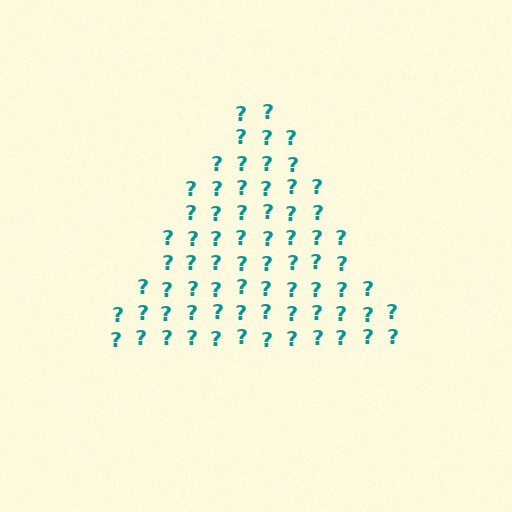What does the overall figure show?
The overall figure shows a triangle.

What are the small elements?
The small elements are question marks.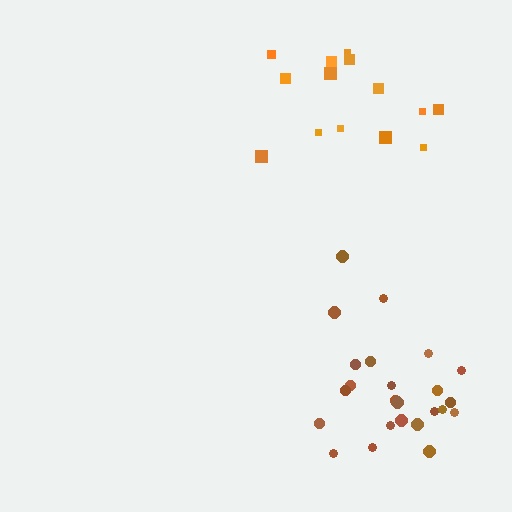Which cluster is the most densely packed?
Brown.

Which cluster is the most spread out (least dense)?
Orange.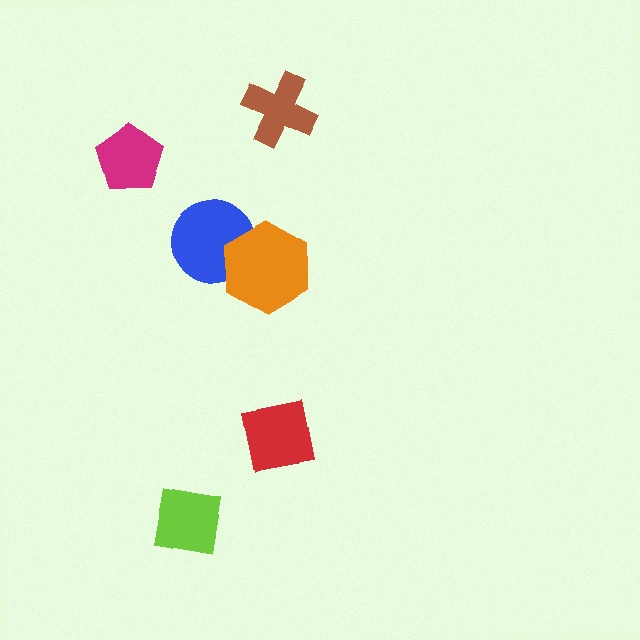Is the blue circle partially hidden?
Yes, it is partially covered by another shape.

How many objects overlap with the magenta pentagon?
0 objects overlap with the magenta pentagon.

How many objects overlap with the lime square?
0 objects overlap with the lime square.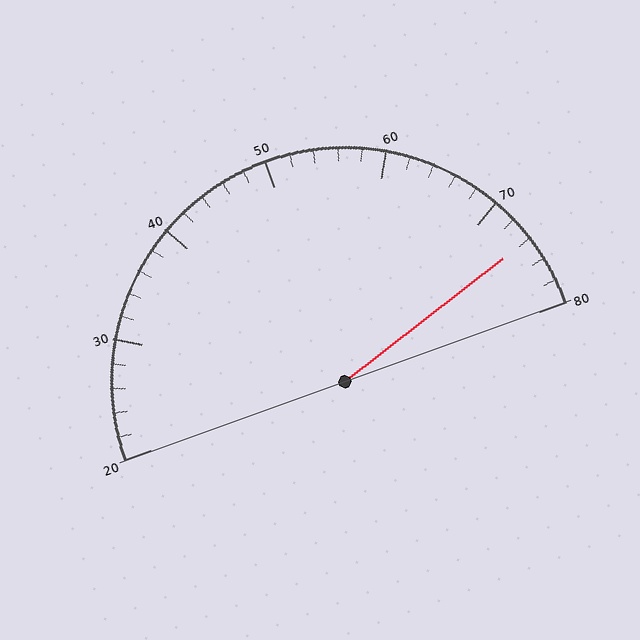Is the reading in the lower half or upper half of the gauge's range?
The reading is in the upper half of the range (20 to 80).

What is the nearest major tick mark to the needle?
The nearest major tick mark is 70.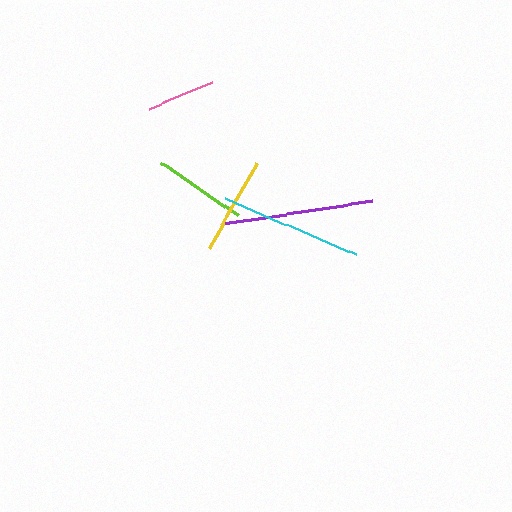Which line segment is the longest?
The purple line is the longest at approximately 152 pixels.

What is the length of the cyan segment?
The cyan segment is approximately 143 pixels long.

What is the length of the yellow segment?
The yellow segment is approximately 98 pixels long.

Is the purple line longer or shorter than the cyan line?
The purple line is longer than the cyan line.